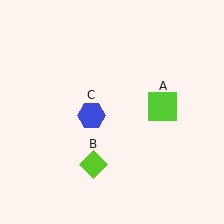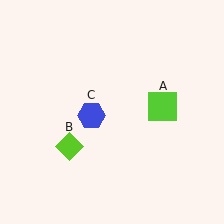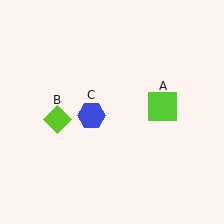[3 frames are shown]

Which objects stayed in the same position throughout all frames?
Lime square (object A) and blue hexagon (object C) remained stationary.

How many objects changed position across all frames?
1 object changed position: lime diamond (object B).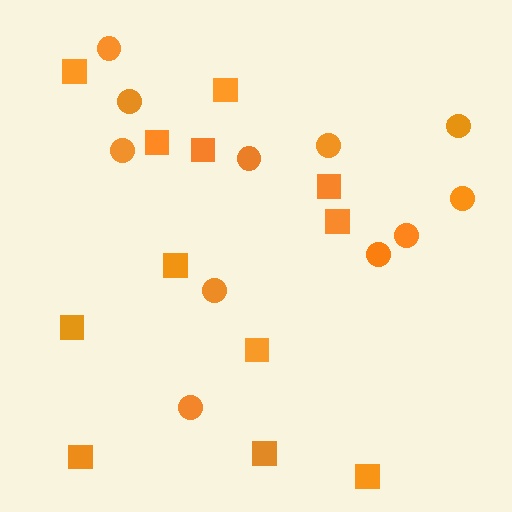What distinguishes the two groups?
There are 2 groups: one group of circles (11) and one group of squares (12).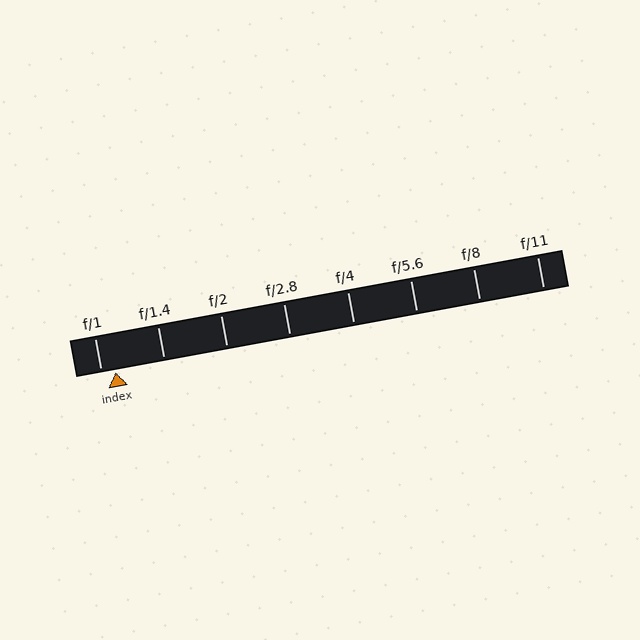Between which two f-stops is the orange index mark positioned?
The index mark is between f/1 and f/1.4.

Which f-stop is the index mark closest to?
The index mark is closest to f/1.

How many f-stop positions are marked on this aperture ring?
There are 8 f-stop positions marked.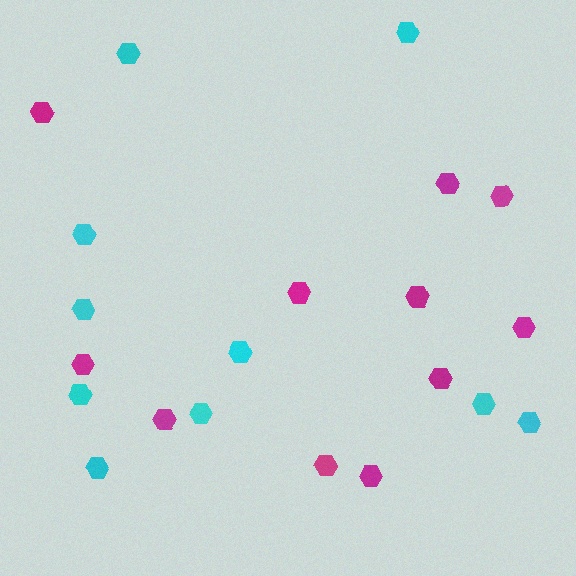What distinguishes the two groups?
There are 2 groups: one group of magenta hexagons (11) and one group of cyan hexagons (10).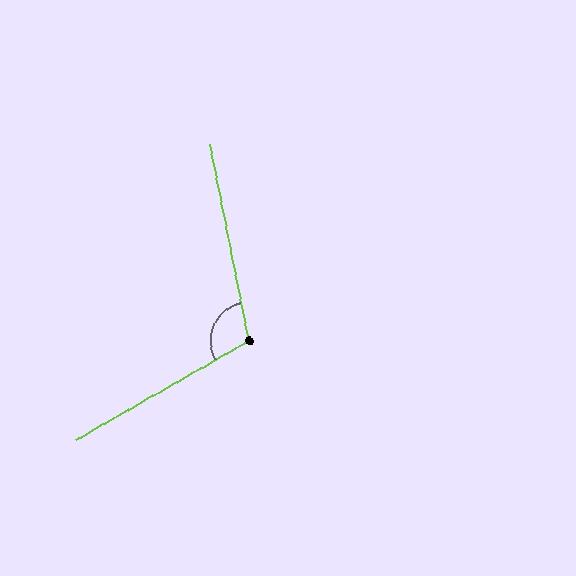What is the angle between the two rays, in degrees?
Approximately 109 degrees.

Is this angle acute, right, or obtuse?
It is obtuse.